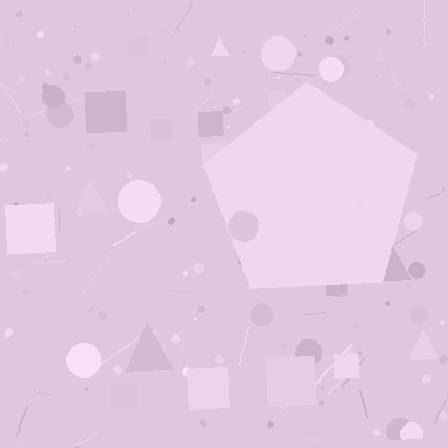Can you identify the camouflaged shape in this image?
The camouflaged shape is a pentagon.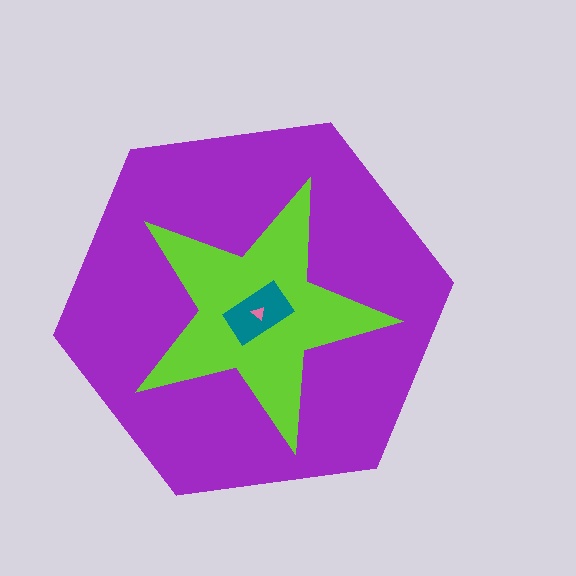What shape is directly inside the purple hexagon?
The lime star.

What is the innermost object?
The pink triangle.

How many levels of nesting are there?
4.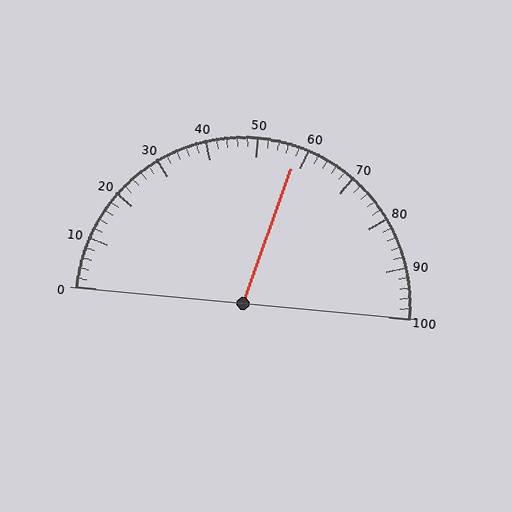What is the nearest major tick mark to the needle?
The nearest major tick mark is 60.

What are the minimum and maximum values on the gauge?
The gauge ranges from 0 to 100.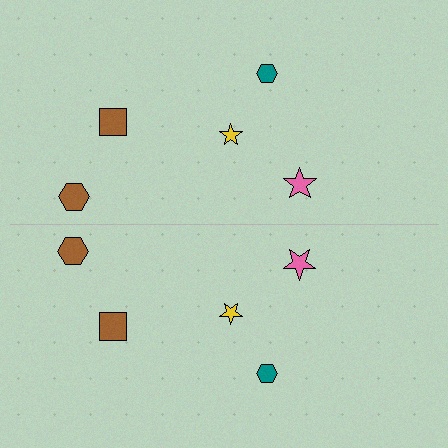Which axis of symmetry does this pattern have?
The pattern has a horizontal axis of symmetry running through the center of the image.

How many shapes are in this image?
There are 10 shapes in this image.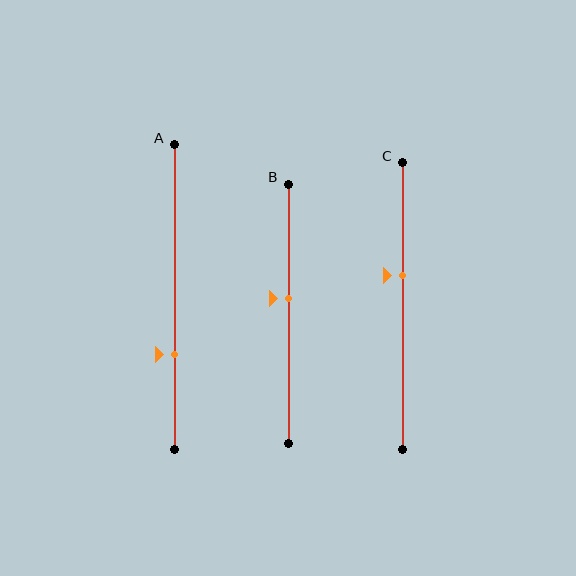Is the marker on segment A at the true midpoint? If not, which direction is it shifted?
No, the marker on segment A is shifted downward by about 19% of the segment length.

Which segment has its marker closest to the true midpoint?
Segment B has its marker closest to the true midpoint.